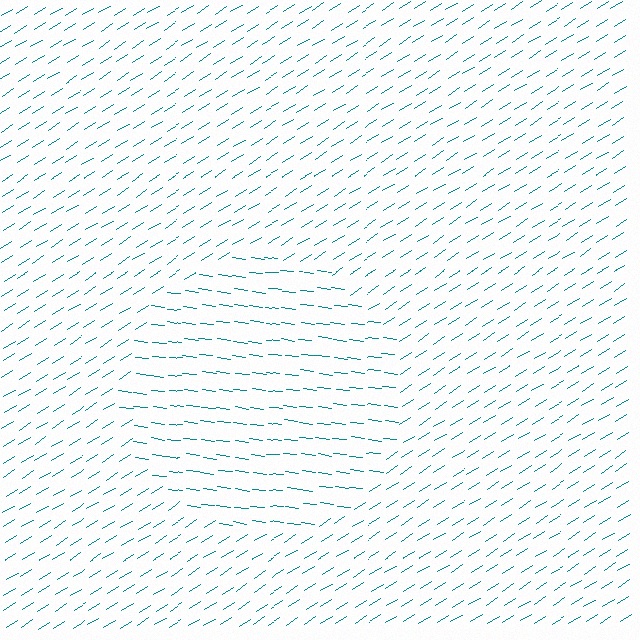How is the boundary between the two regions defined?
The boundary is defined purely by a change in line orientation (approximately 39 degrees difference). All lines are the same color and thickness.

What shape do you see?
I see a circle.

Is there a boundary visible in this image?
Yes, there is a texture boundary formed by a change in line orientation.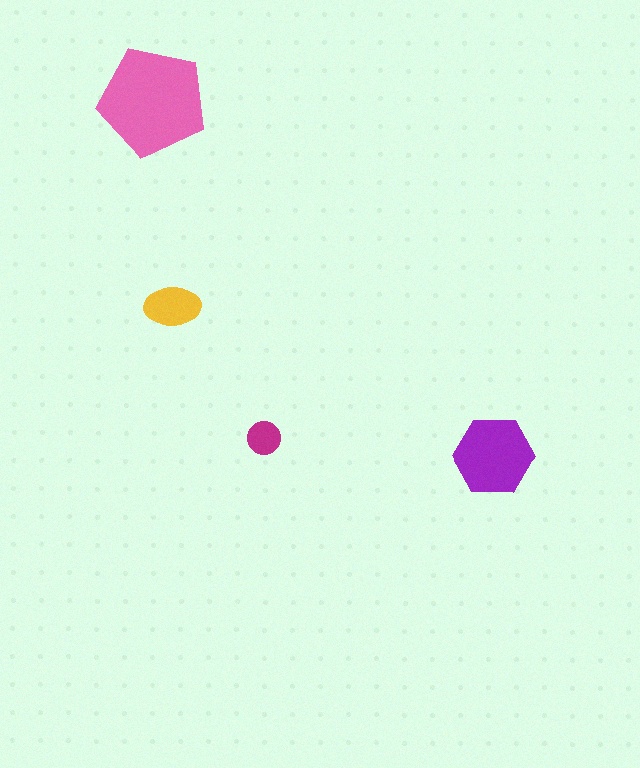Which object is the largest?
The pink pentagon.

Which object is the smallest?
The magenta circle.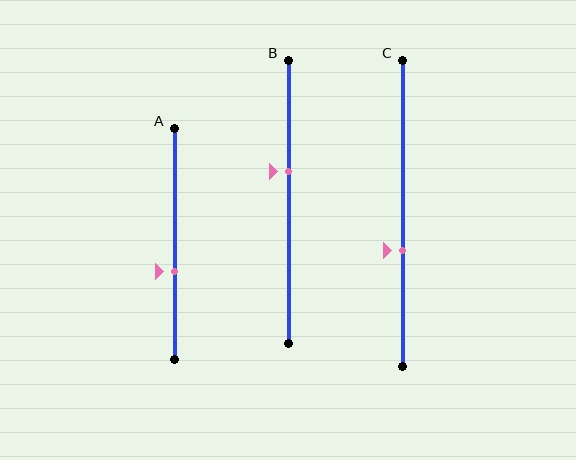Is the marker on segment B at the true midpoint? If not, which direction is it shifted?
No, the marker on segment B is shifted upward by about 11% of the segment length.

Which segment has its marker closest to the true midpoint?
Segment B has its marker closest to the true midpoint.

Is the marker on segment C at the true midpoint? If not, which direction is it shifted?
No, the marker on segment C is shifted downward by about 12% of the segment length.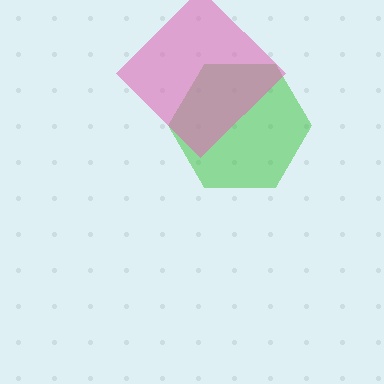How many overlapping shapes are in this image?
There are 2 overlapping shapes in the image.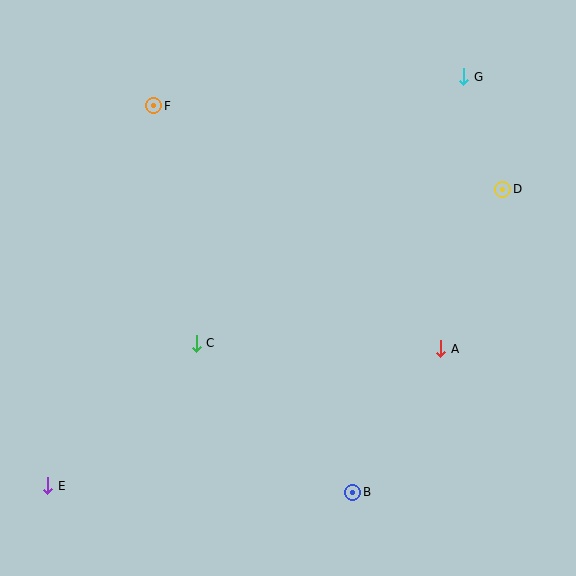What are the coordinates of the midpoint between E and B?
The midpoint between E and B is at (200, 489).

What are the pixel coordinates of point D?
Point D is at (503, 189).